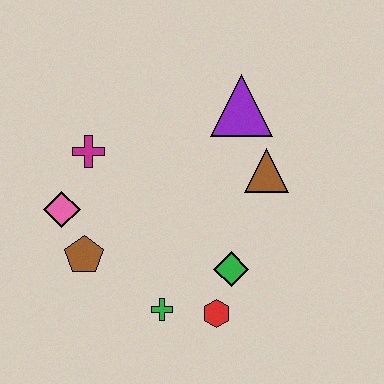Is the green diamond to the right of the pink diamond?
Yes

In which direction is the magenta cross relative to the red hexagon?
The magenta cross is above the red hexagon.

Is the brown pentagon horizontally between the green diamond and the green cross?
No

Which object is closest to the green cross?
The red hexagon is closest to the green cross.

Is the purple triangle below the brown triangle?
No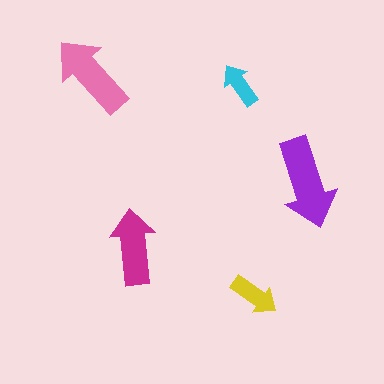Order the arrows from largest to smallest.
the purple one, the pink one, the magenta one, the yellow one, the cyan one.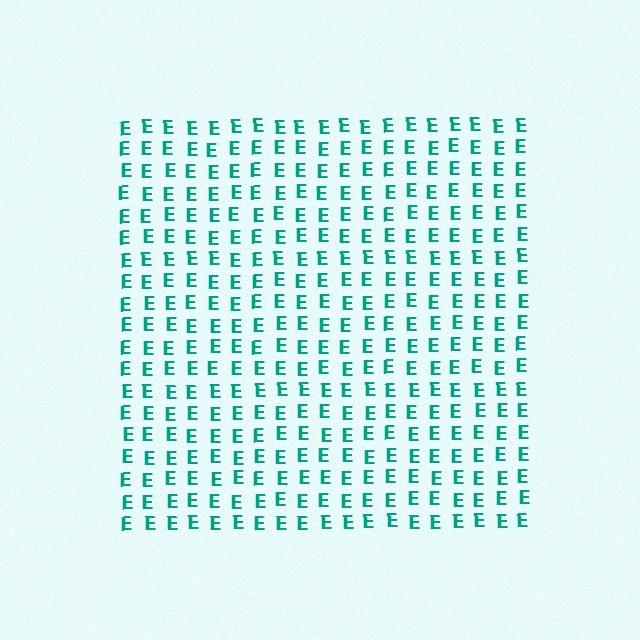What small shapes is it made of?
It is made of small letter E's.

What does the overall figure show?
The overall figure shows a square.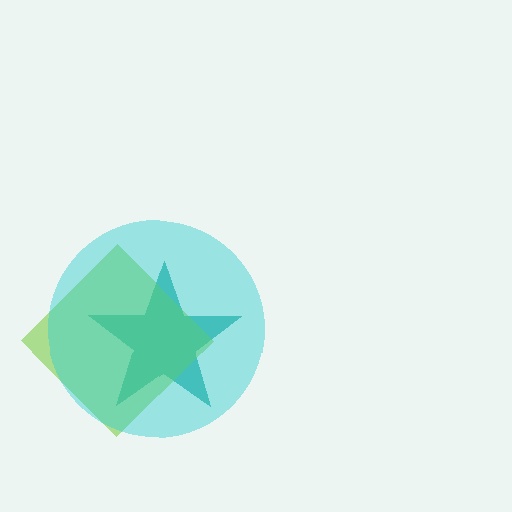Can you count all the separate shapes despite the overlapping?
Yes, there are 3 separate shapes.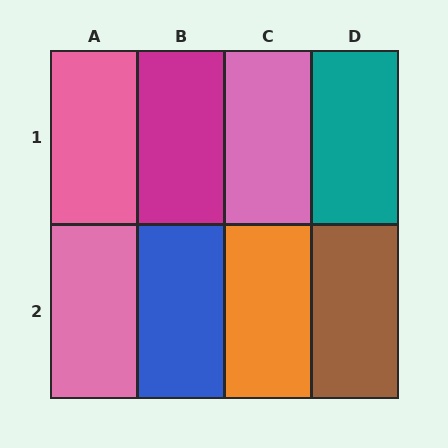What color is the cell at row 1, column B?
Magenta.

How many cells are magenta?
1 cell is magenta.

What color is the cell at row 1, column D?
Teal.